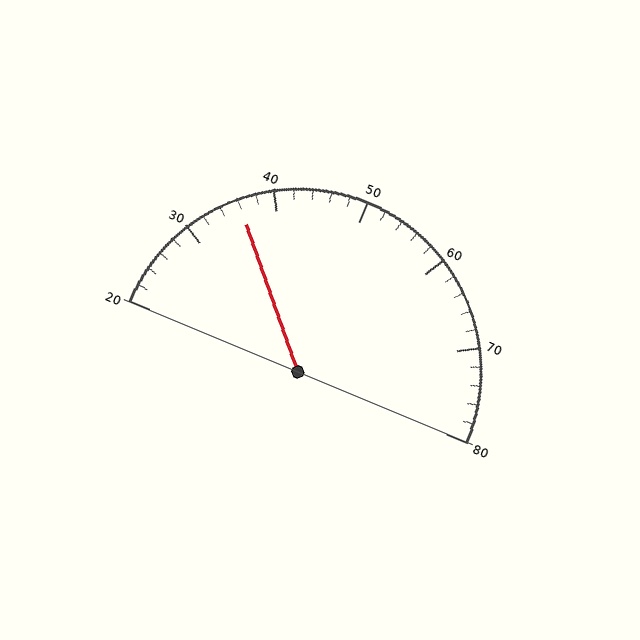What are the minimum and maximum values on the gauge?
The gauge ranges from 20 to 80.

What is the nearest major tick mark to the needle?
The nearest major tick mark is 40.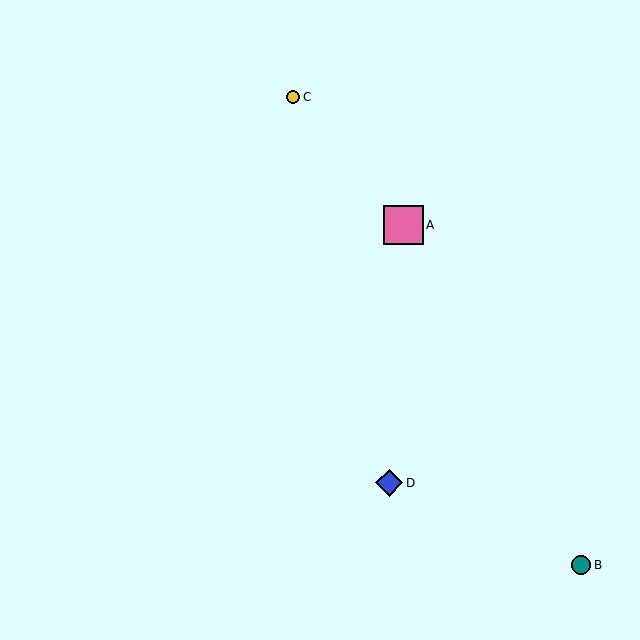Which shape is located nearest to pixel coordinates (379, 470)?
The blue diamond (labeled D) at (389, 483) is nearest to that location.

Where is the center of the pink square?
The center of the pink square is at (403, 225).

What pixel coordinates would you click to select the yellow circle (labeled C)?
Click at (293, 97) to select the yellow circle C.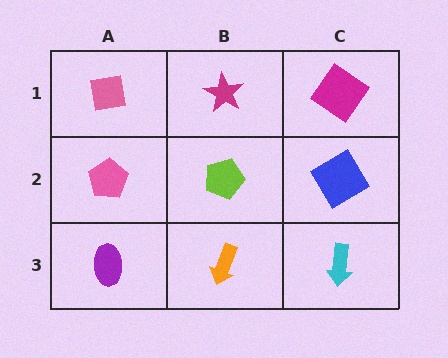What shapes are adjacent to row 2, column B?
A magenta star (row 1, column B), an orange arrow (row 3, column B), a pink pentagon (row 2, column A), a blue diamond (row 2, column C).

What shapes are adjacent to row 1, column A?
A pink pentagon (row 2, column A), a magenta star (row 1, column B).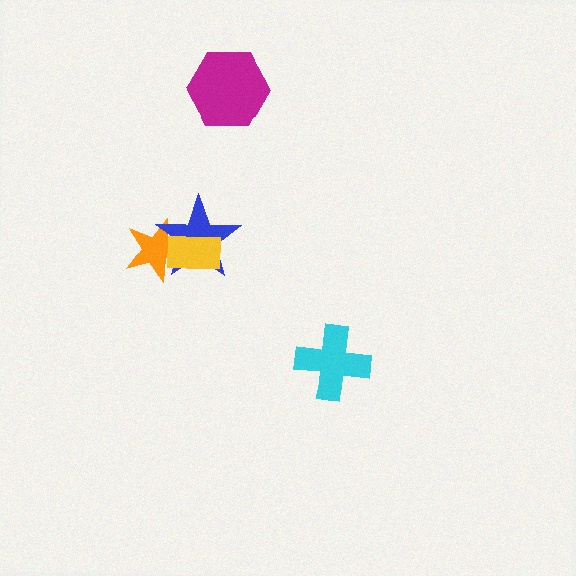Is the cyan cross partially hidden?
No, no other shape covers it.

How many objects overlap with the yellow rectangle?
2 objects overlap with the yellow rectangle.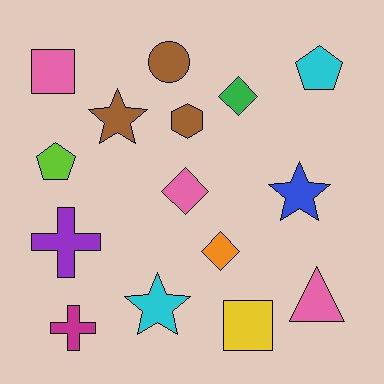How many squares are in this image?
There are 2 squares.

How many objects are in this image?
There are 15 objects.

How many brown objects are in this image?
There are 3 brown objects.